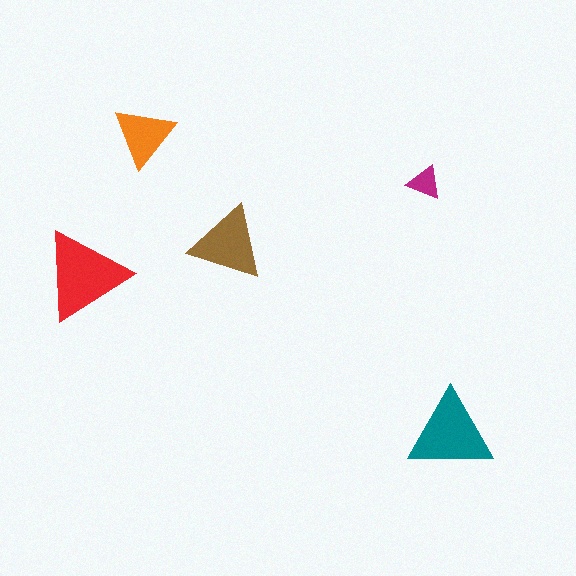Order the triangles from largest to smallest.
the red one, the teal one, the brown one, the orange one, the magenta one.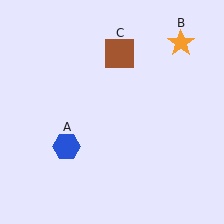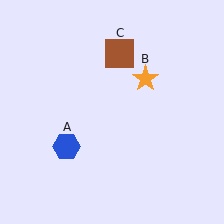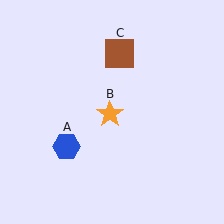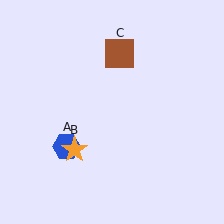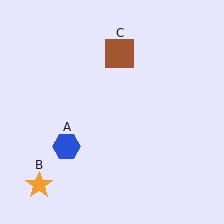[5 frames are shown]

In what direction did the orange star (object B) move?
The orange star (object B) moved down and to the left.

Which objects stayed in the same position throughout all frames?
Blue hexagon (object A) and brown square (object C) remained stationary.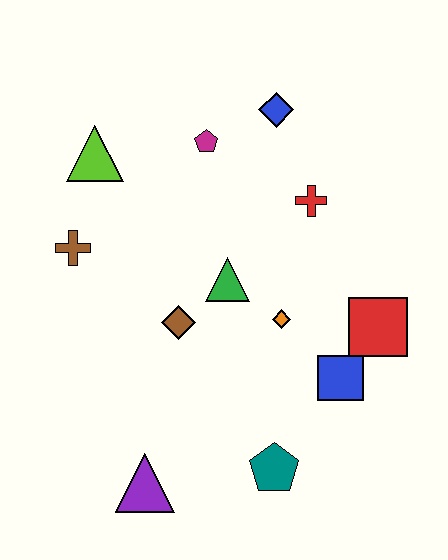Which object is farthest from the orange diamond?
The lime triangle is farthest from the orange diamond.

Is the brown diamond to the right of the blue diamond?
No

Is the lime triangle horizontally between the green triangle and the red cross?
No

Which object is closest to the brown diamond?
The green triangle is closest to the brown diamond.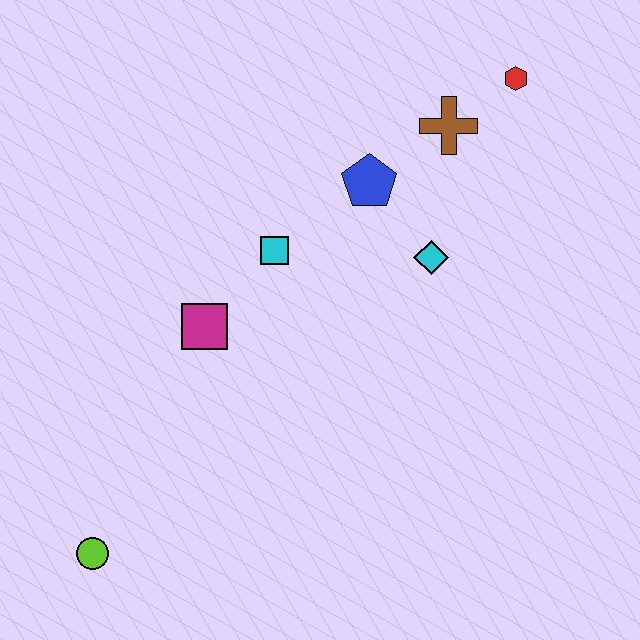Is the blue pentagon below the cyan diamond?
No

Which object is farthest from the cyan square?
The lime circle is farthest from the cyan square.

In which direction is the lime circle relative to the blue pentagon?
The lime circle is below the blue pentagon.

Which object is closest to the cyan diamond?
The blue pentagon is closest to the cyan diamond.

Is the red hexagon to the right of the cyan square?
Yes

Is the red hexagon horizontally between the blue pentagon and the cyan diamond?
No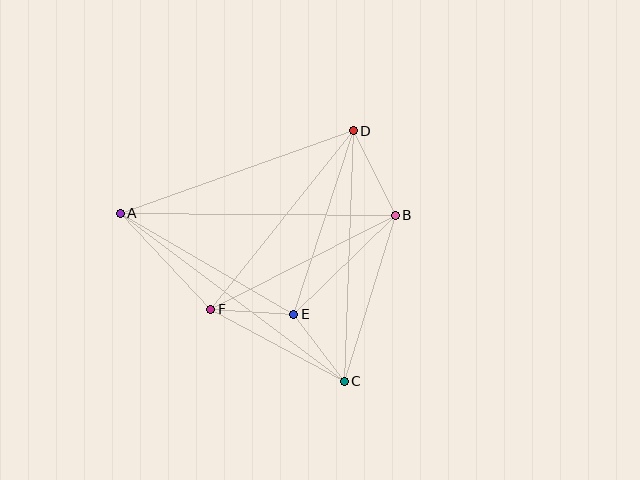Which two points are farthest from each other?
Points A and C are farthest from each other.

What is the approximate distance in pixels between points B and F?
The distance between B and F is approximately 207 pixels.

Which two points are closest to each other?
Points E and F are closest to each other.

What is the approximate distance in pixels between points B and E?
The distance between B and E is approximately 142 pixels.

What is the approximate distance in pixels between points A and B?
The distance between A and B is approximately 275 pixels.